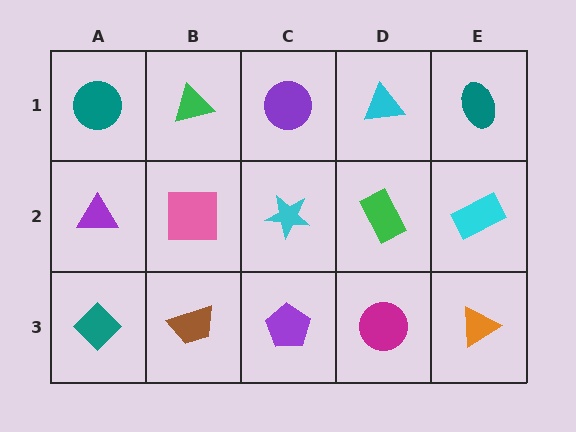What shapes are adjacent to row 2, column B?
A green triangle (row 1, column B), a brown trapezoid (row 3, column B), a purple triangle (row 2, column A), a cyan star (row 2, column C).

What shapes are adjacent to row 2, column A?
A teal circle (row 1, column A), a teal diamond (row 3, column A), a pink square (row 2, column B).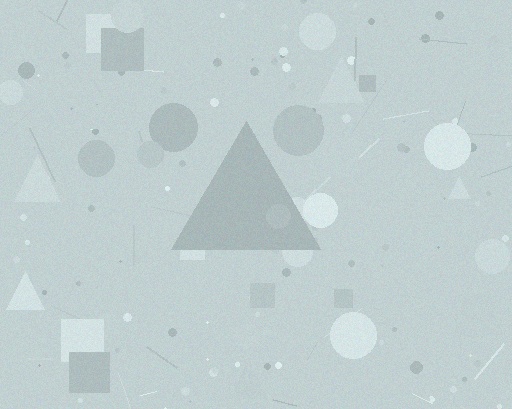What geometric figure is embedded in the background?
A triangle is embedded in the background.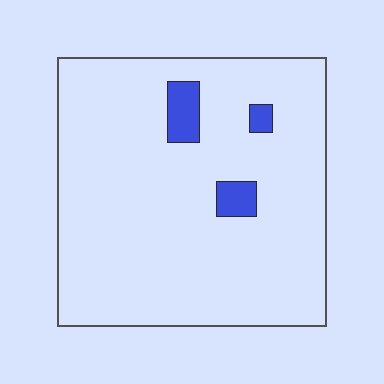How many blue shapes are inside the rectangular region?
3.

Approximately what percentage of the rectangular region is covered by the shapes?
Approximately 5%.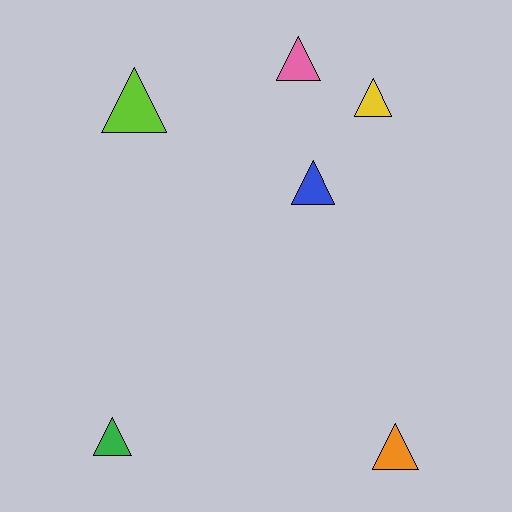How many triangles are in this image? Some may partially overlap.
There are 6 triangles.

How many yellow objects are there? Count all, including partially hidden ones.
There is 1 yellow object.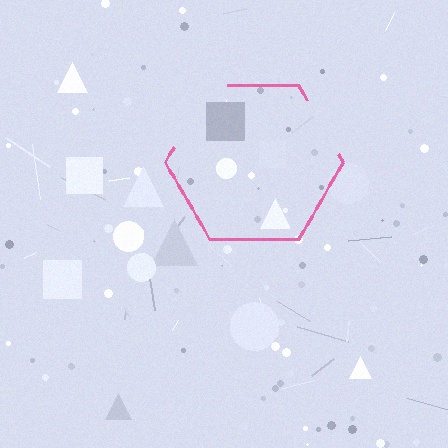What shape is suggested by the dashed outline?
The dashed outline suggests a hexagon.